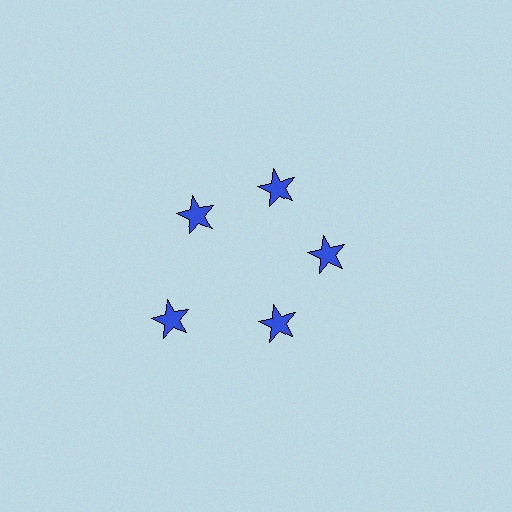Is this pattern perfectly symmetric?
No. The 5 blue stars are arranged in a ring, but one element near the 8 o'clock position is pushed outward from the center, breaking the 5-fold rotational symmetry.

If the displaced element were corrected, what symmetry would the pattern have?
It would have 5-fold rotational symmetry — the pattern would map onto itself every 72 degrees.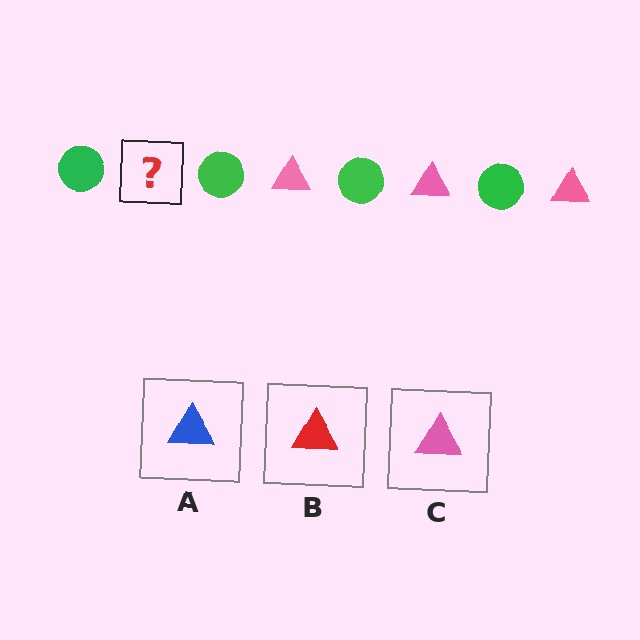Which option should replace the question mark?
Option C.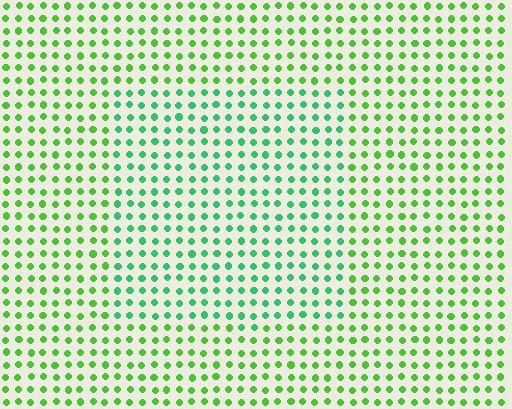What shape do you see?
I see a rectangle.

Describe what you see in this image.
The image is filled with small lime elements in a uniform arrangement. A rectangle-shaped region is visible where the elements are tinted to a slightly different hue, forming a subtle color boundary.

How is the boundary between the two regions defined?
The boundary is defined purely by a slight shift in hue (about 35 degrees). Spacing, size, and orientation are identical on both sides.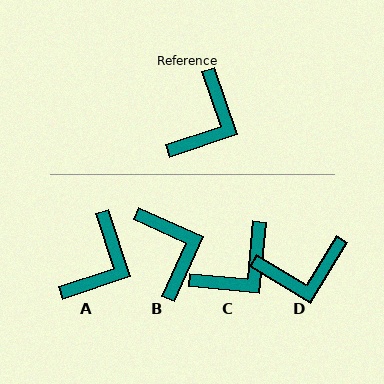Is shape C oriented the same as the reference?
No, it is off by about 24 degrees.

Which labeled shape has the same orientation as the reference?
A.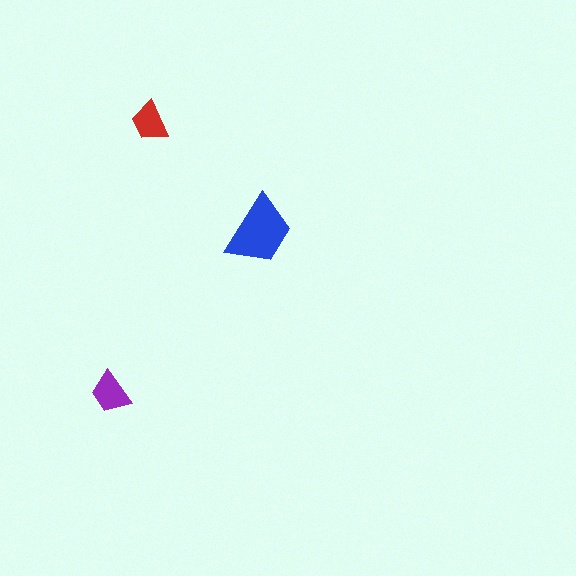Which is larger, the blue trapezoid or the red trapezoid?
The blue one.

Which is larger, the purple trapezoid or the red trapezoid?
The purple one.